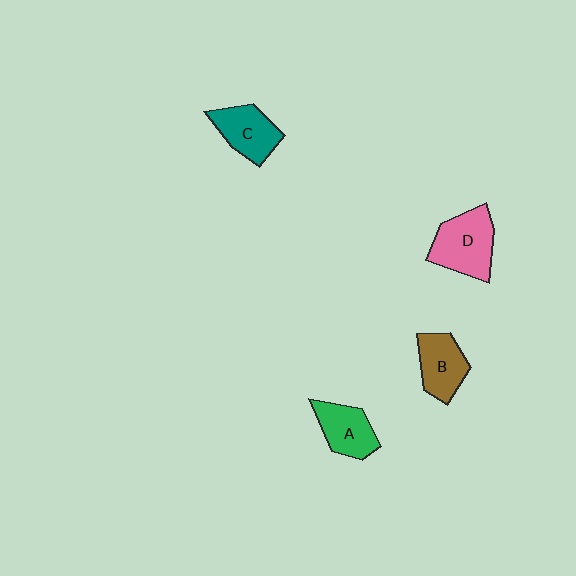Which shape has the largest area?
Shape D (pink).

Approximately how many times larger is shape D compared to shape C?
Approximately 1.3 times.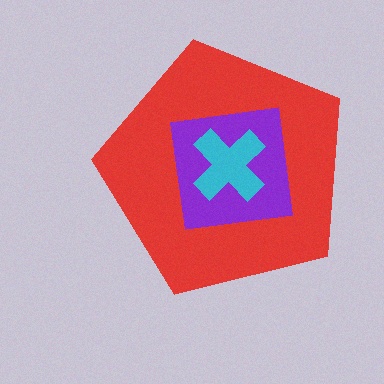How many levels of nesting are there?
3.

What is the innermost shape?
The cyan cross.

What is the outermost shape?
The red pentagon.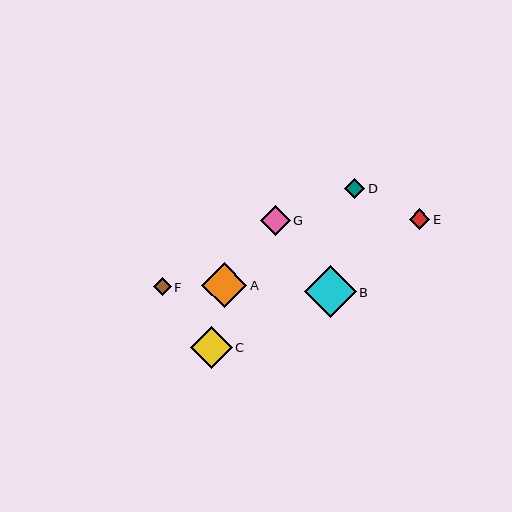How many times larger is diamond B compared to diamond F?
Diamond B is approximately 2.8 times the size of diamond F.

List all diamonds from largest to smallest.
From largest to smallest: B, A, C, G, E, D, F.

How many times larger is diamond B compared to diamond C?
Diamond B is approximately 1.3 times the size of diamond C.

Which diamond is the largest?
Diamond B is the largest with a size of approximately 52 pixels.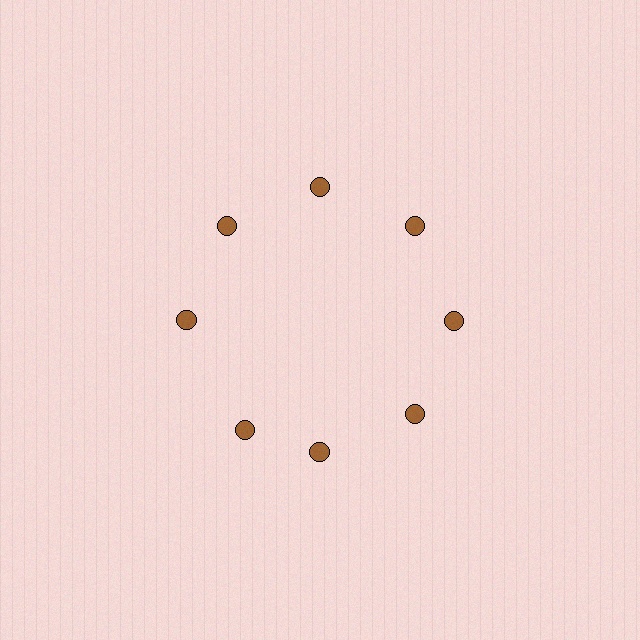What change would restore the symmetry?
The symmetry would be restored by rotating it back into even spacing with its neighbors so that all 8 circles sit at equal angles and equal distance from the center.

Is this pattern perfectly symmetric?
No. The 8 brown circles are arranged in a ring, but one element near the 8 o'clock position is rotated out of alignment along the ring, breaking the 8-fold rotational symmetry.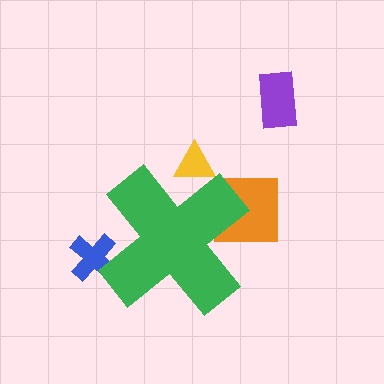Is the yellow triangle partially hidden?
Yes, the yellow triangle is partially hidden behind the green cross.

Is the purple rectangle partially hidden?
No, the purple rectangle is fully visible.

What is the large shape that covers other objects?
A green cross.